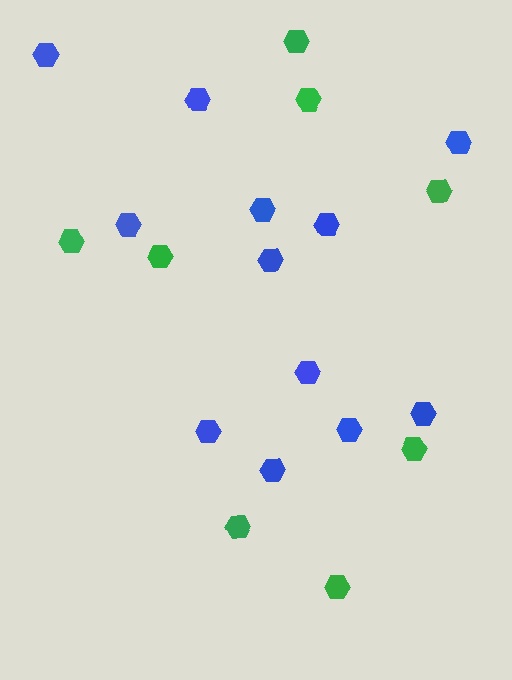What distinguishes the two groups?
There are 2 groups: one group of blue hexagons (12) and one group of green hexagons (8).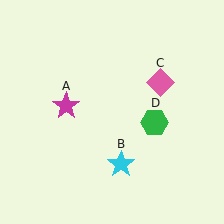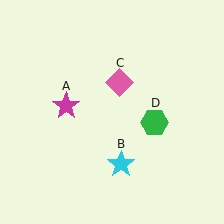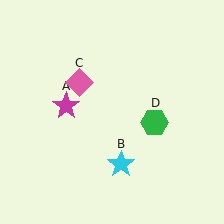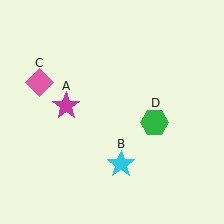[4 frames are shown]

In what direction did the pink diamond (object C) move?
The pink diamond (object C) moved left.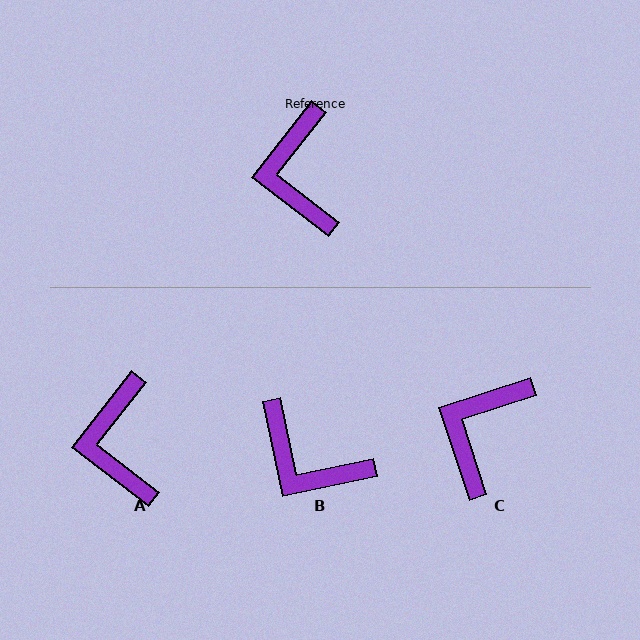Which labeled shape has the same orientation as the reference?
A.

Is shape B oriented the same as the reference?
No, it is off by about 50 degrees.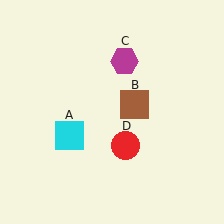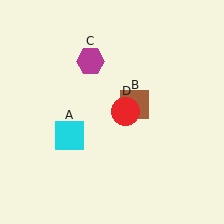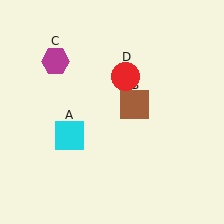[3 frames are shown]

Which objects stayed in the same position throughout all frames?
Cyan square (object A) and brown square (object B) remained stationary.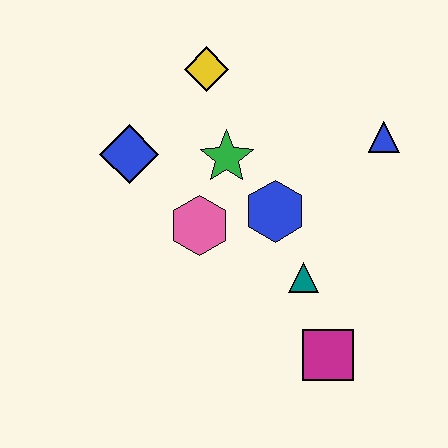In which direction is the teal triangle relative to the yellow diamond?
The teal triangle is below the yellow diamond.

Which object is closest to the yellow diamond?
The green star is closest to the yellow diamond.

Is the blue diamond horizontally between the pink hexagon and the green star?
No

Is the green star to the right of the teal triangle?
No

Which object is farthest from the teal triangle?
The yellow diamond is farthest from the teal triangle.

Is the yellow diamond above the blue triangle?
Yes